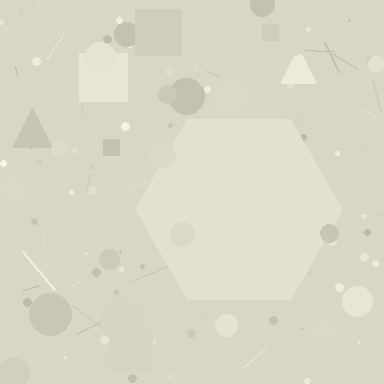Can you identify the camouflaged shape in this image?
The camouflaged shape is a hexagon.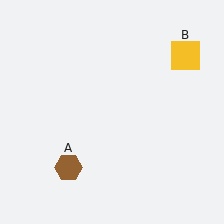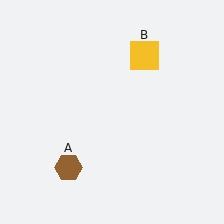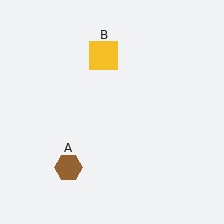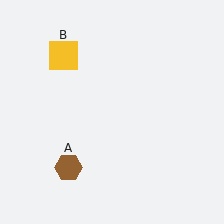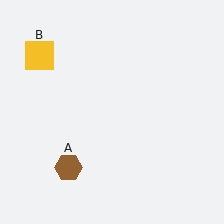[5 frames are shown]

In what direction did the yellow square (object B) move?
The yellow square (object B) moved left.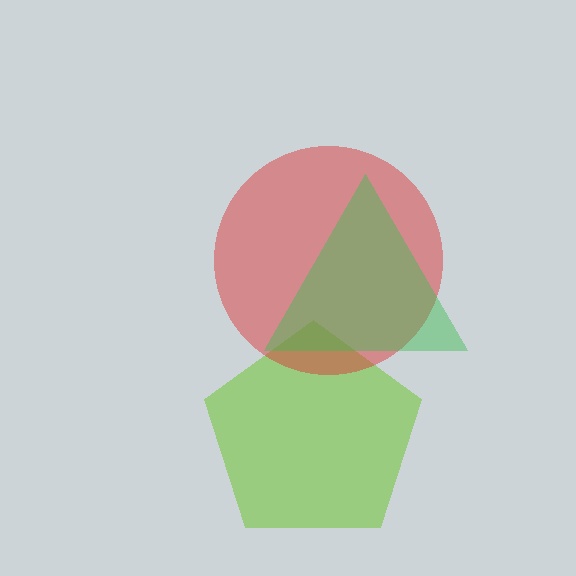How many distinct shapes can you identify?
There are 3 distinct shapes: a lime pentagon, a red circle, a green triangle.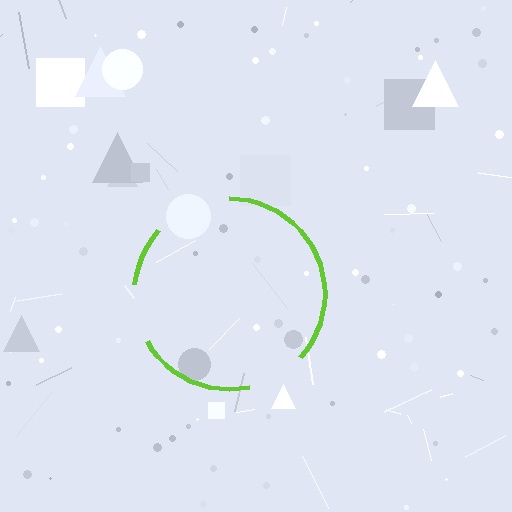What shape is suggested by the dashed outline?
The dashed outline suggests a circle.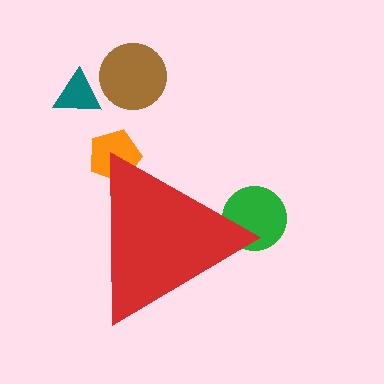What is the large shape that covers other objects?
A red triangle.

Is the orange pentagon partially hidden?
Yes, the orange pentagon is partially hidden behind the red triangle.